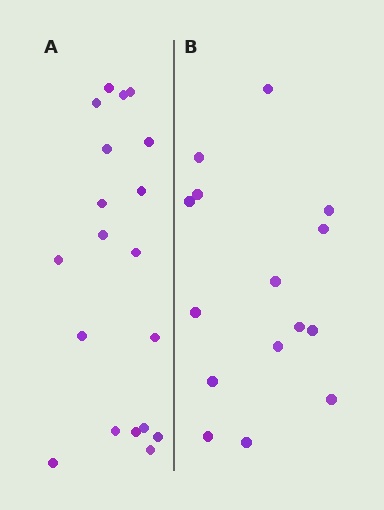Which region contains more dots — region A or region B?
Region A (the left region) has more dots.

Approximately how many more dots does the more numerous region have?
Region A has about 4 more dots than region B.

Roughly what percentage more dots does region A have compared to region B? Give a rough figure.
About 25% more.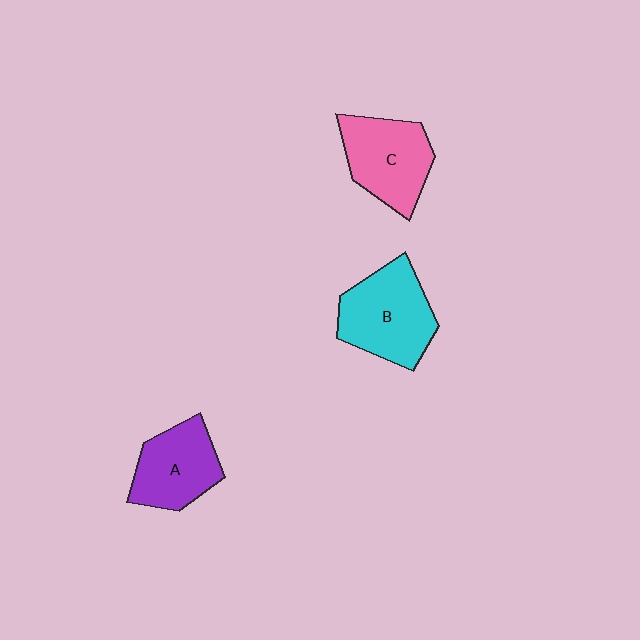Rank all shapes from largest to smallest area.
From largest to smallest: B (cyan), C (pink), A (purple).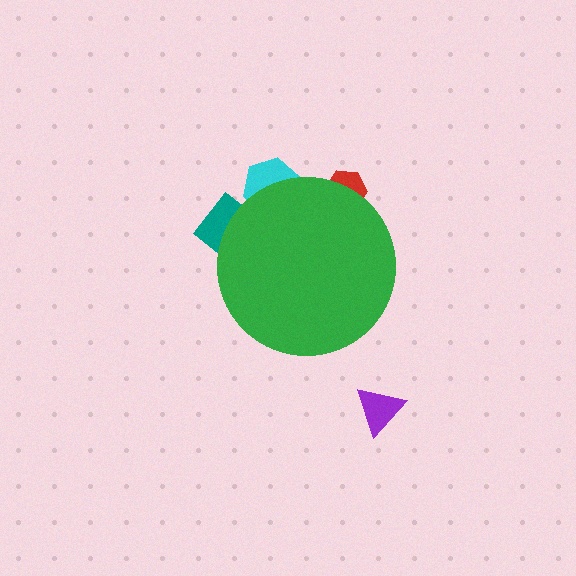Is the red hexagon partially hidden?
Yes, the red hexagon is partially hidden behind the green circle.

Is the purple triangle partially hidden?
No, the purple triangle is fully visible.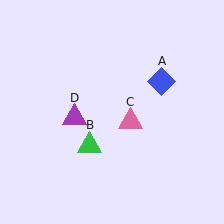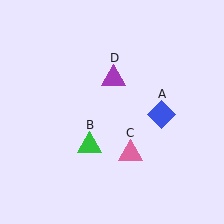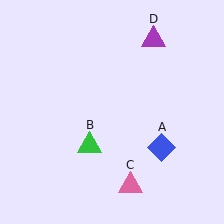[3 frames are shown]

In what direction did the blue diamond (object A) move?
The blue diamond (object A) moved down.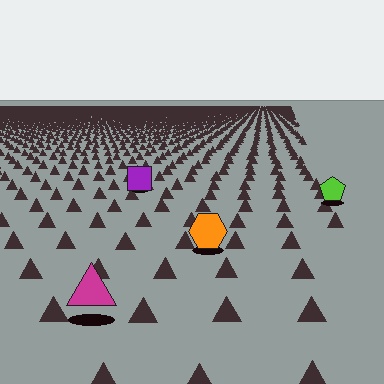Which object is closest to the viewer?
The magenta triangle is closest. The texture marks near it are larger and more spread out.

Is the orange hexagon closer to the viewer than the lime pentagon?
Yes. The orange hexagon is closer — you can tell from the texture gradient: the ground texture is coarser near it.